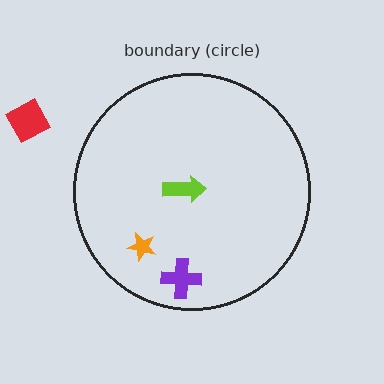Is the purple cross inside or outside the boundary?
Inside.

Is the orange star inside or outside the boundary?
Inside.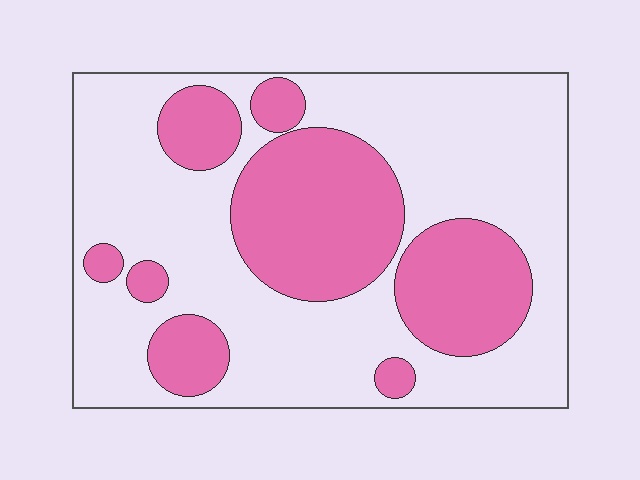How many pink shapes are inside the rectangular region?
8.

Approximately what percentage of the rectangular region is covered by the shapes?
Approximately 35%.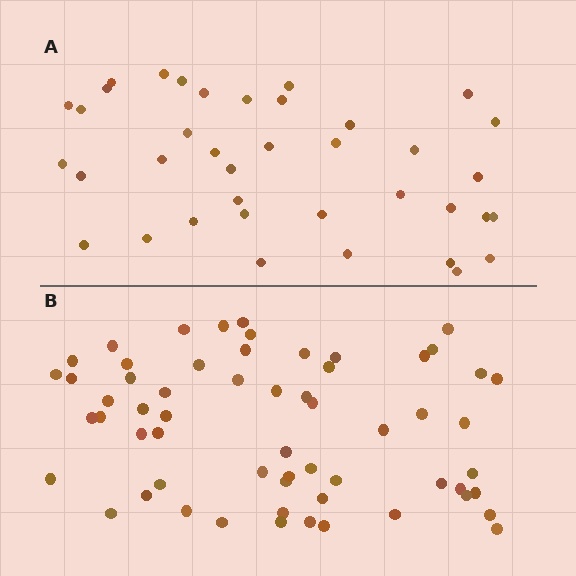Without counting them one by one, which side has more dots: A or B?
Region B (the bottom region) has more dots.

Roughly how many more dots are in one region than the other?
Region B has approximately 20 more dots than region A.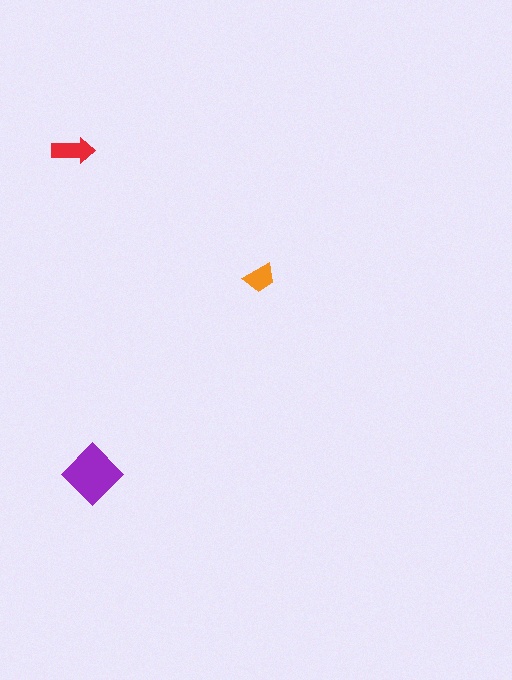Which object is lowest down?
The purple diamond is bottommost.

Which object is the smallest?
The orange trapezoid.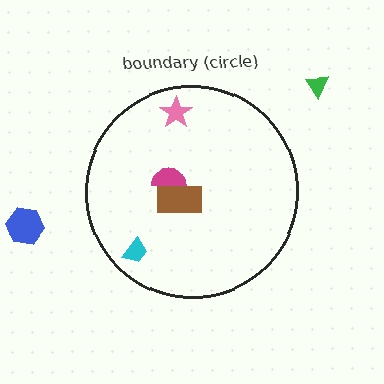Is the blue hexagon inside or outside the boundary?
Outside.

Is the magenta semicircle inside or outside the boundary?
Inside.